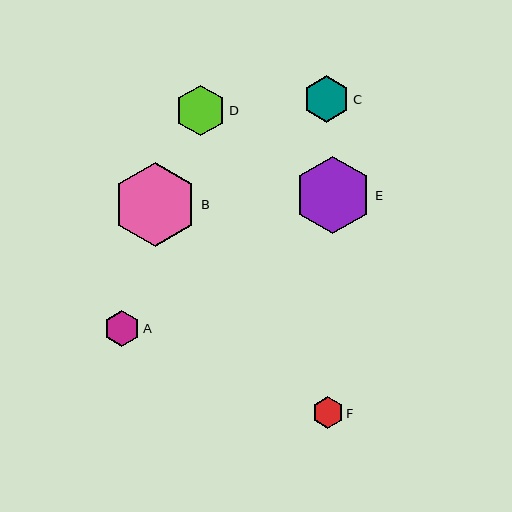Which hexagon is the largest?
Hexagon B is the largest with a size of approximately 84 pixels.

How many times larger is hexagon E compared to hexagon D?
Hexagon E is approximately 1.5 times the size of hexagon D.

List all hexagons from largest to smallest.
From largest to smallest: B, E, D, C, A, F.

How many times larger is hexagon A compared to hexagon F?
Hexagon A is approximately 1.1 times the size of hexagon F.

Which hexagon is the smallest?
Hexagon F is the smallest with a size of approximately 31 pixels.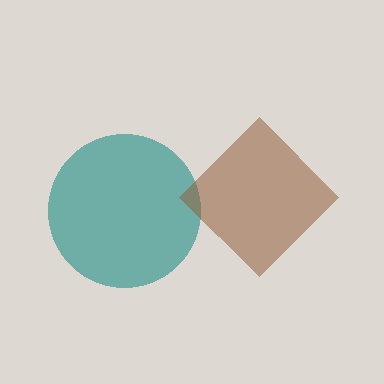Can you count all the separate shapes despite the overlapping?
Yes, there are 2 separate shapes.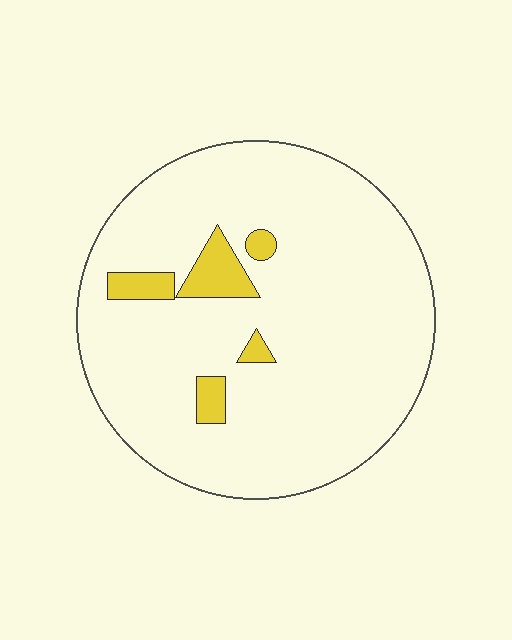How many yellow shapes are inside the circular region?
5.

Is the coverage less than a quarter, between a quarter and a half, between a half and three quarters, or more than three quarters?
Less than a quarter.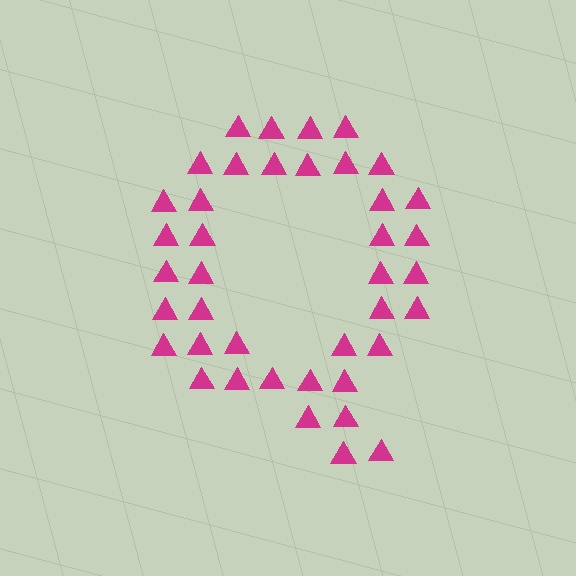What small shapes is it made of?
It is made of small triangles.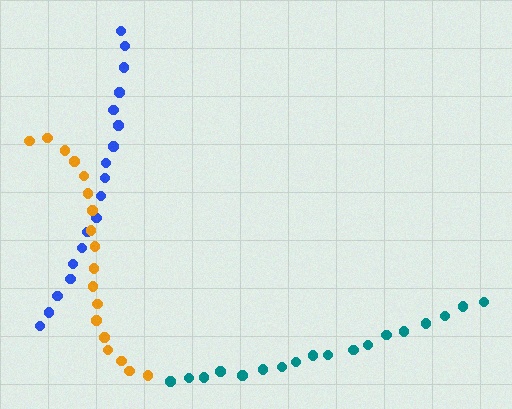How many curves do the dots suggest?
There are 3 distinct paths.